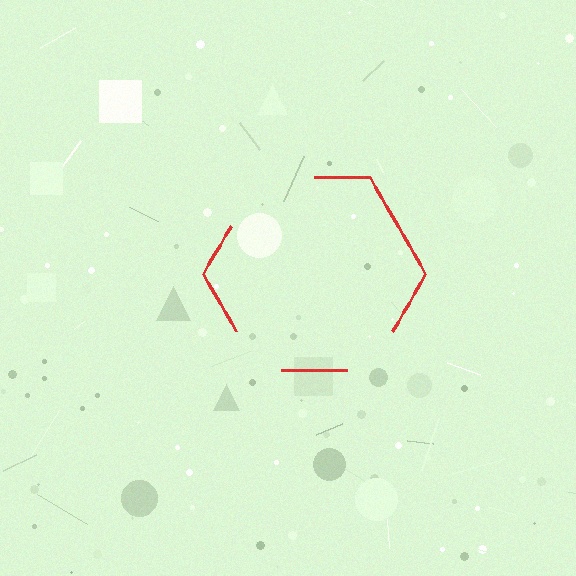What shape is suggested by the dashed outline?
The dashed outline suggests a hexagon.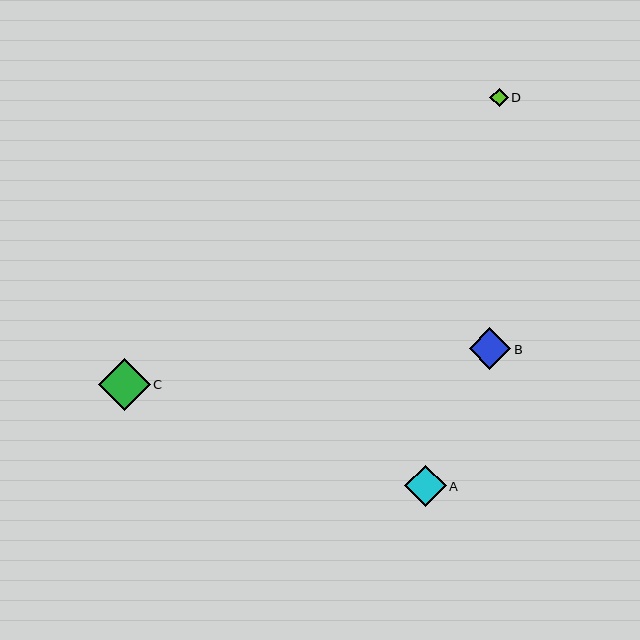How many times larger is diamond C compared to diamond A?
Diamond C is approximately 1.3 times the size of diamond A.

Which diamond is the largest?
Diamond C is the largest with a size of approximately 52 pixels.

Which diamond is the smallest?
Diamond D is the smallest with a size of approximately 18 pixels.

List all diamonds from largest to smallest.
From largest to smallest: C, B, A, D.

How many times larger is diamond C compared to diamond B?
Diamond C is approximately 1.3 times the size of diamond B.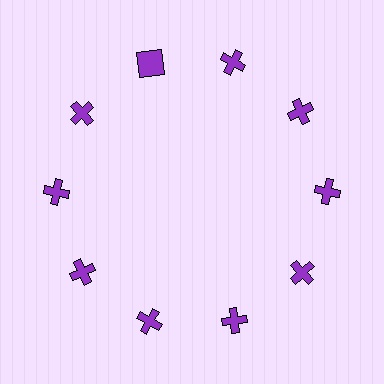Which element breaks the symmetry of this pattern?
The purple square at roughly the 11 o'clock position breaks the symmetry. All other shapes are purple crosses.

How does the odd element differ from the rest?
It has a different shape: square instead of cross.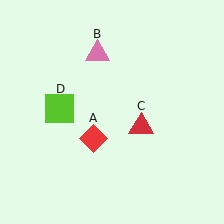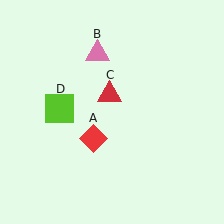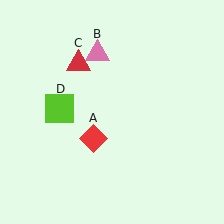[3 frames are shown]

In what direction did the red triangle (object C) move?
The red triangle (object C) moved up and to the left.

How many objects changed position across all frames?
1 object changed position: red triangle (object C).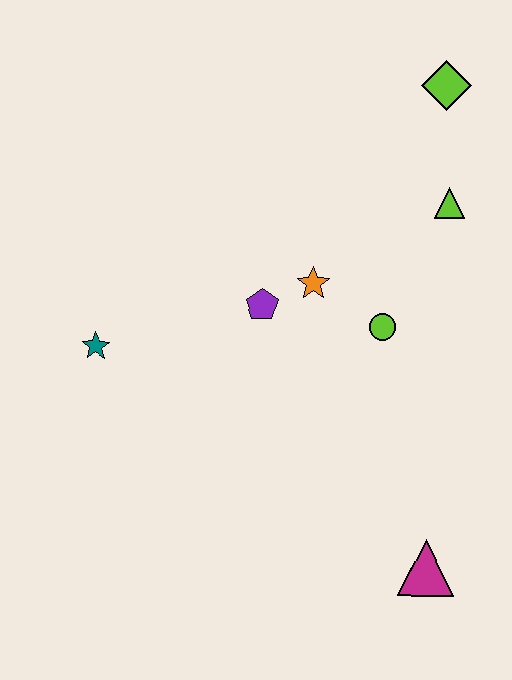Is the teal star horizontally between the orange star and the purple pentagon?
No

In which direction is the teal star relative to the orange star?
The teal star is to the left of the orange star.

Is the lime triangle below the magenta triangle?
No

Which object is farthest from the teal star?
The lime diamond is farthest from the teal star.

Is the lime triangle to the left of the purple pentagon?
No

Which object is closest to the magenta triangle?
The lime circle is closest to the magenta triangle.